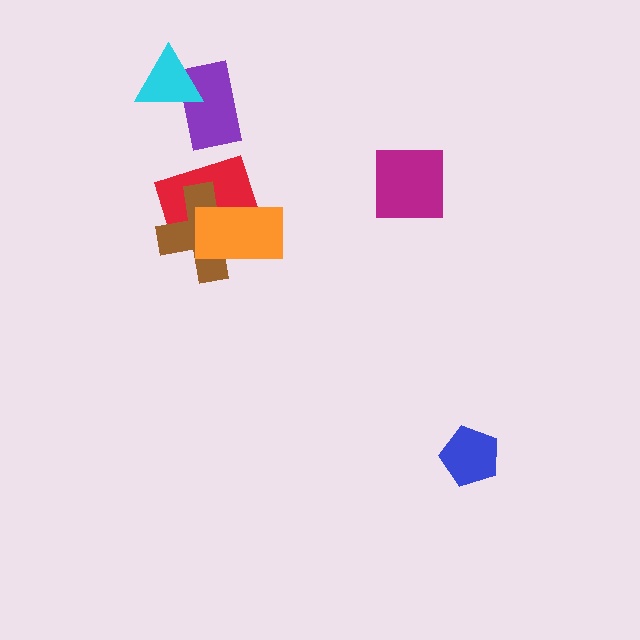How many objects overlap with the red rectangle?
2 objects overlap with the red rectangle.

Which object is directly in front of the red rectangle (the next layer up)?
The brown cross is directly in front of the red rectangle.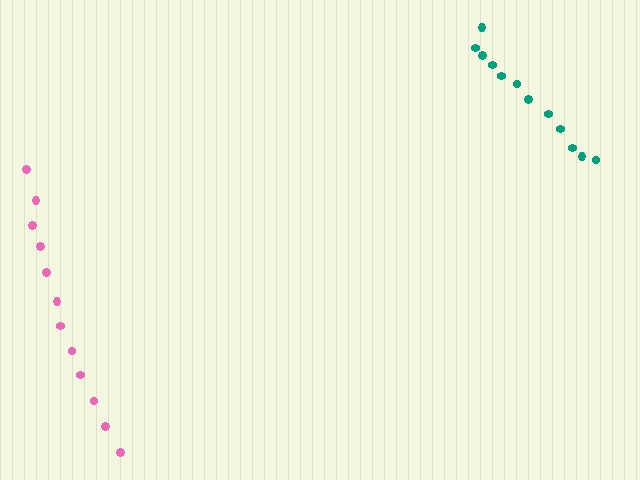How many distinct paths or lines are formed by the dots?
There are 2 distinct paths.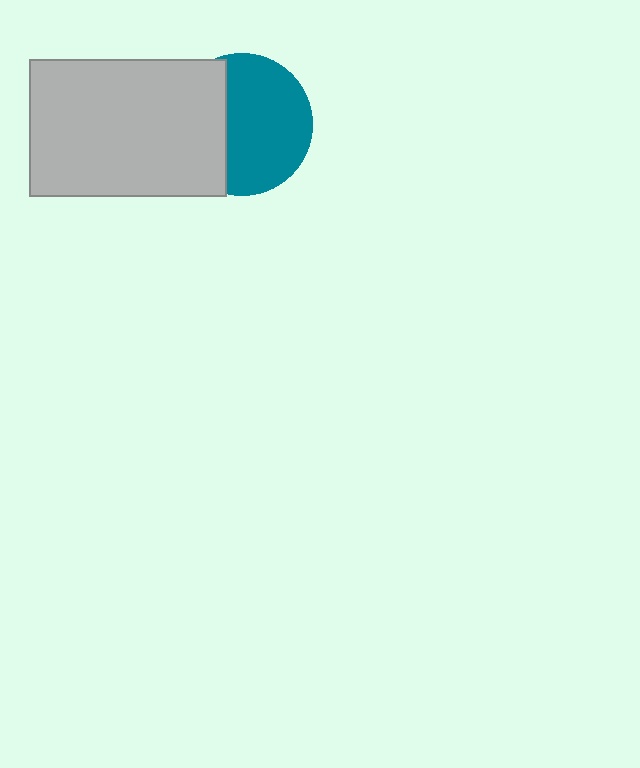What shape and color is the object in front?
The object in front is a light gray rectangle.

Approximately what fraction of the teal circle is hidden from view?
Roughly 37% of the teal circle is hidden behind the light gray rectangle.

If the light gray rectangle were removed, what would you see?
You would see the complete teal circle.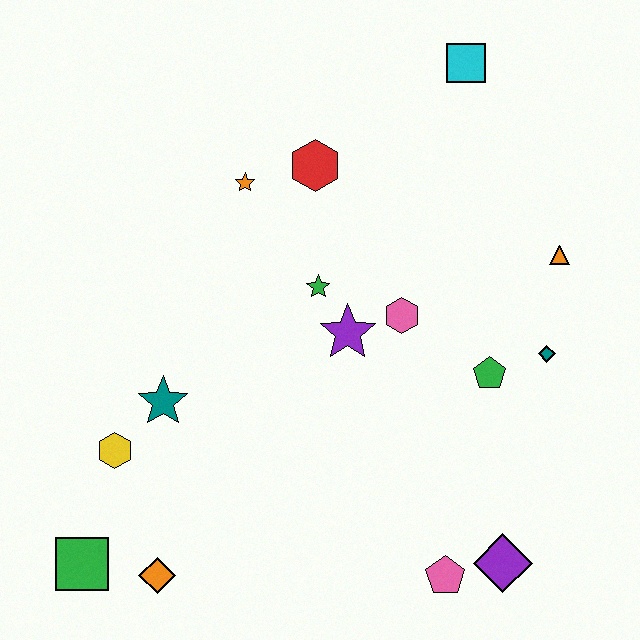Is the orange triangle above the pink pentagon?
Yes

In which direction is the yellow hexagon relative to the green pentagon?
The yellow hexagon is to the left of the green pentagon.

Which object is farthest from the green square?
The cyan square is farthest from the green square.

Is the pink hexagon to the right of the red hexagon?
Yes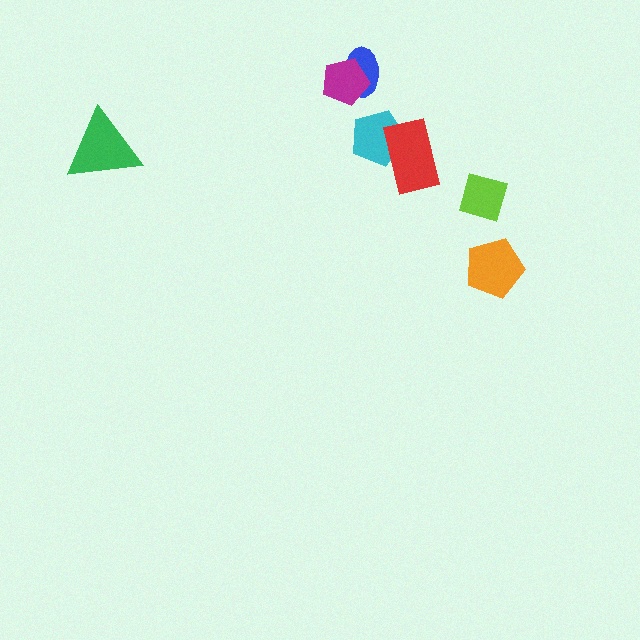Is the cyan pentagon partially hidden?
Yes, it is partially covered by another shape.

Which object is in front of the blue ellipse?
The magenta pentagon is in front of the blue ellipse.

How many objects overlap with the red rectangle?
1 object overlaps with the red rectangle.